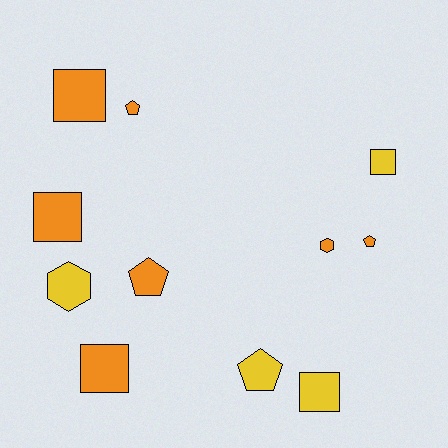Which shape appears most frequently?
Square, with 5 objects.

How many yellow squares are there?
There are 2 yellow squares.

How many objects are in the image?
There are 11 objects.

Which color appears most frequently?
Orange, with 7 objects.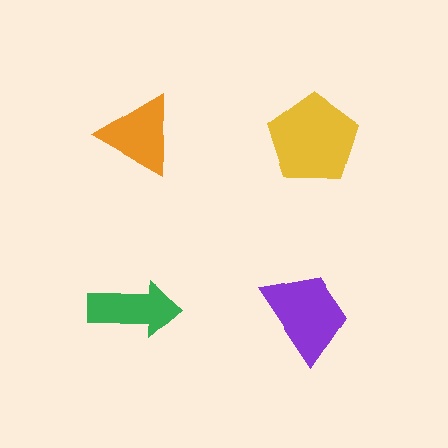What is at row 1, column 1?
An orange triangle.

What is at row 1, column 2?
A yellow pentagon.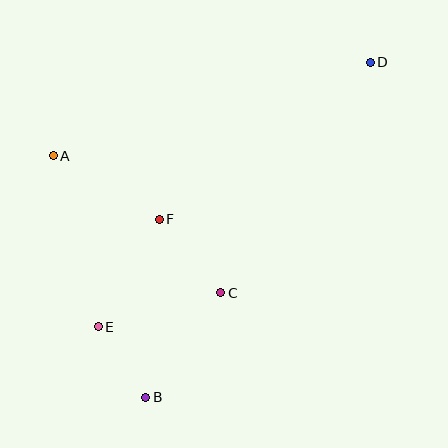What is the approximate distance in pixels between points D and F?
The distance between D and F is approximately 263 pixels.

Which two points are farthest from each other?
Points B and D are farthest from each other.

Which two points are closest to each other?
Points B and E are closest to each other.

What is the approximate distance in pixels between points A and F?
The distance between A and F is approximately 123 pixels.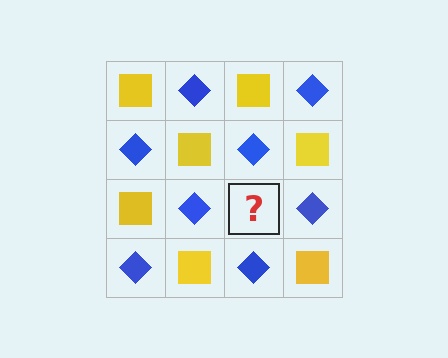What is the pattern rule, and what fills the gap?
The rule is that it alternates yellow square and blue diamond in a checkerboard pattern. The gap should be filled with a yellow square.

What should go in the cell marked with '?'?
The missing cell should contain a yellow square.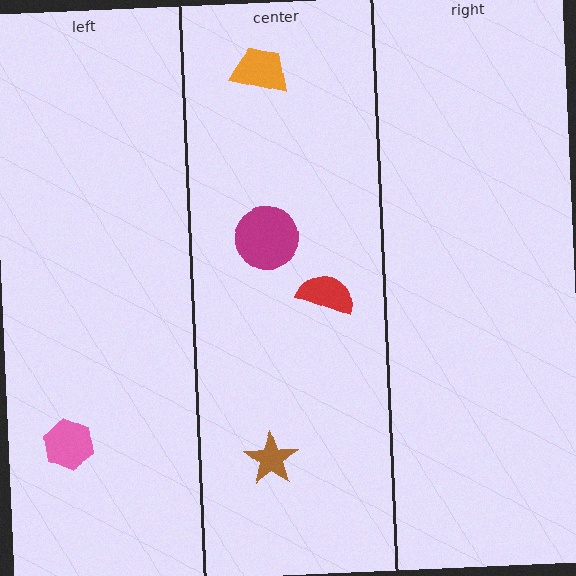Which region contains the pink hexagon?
The left region.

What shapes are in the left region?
The pink hexagon.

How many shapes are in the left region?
1.